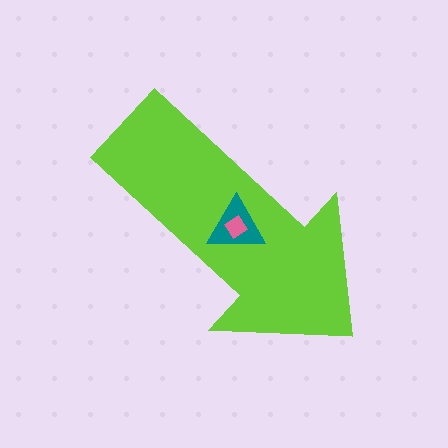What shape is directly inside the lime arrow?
The teal triangle.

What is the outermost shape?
The lime arrow.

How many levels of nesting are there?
3.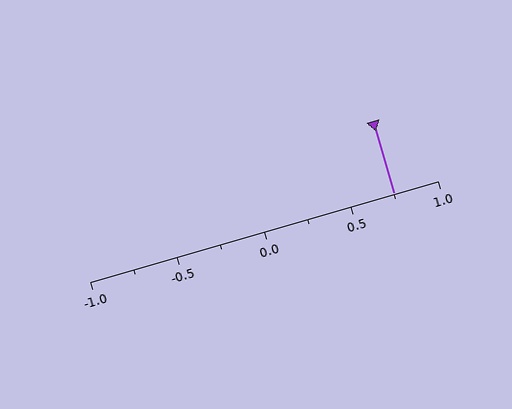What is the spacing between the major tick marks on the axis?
The major ticks are spaced 0.5 apart.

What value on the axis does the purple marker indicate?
The marker indicates approximately 0.75.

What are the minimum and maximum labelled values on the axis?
The axis runs from -1.0 to 1.0.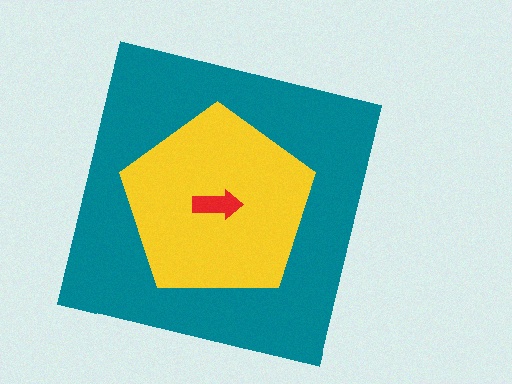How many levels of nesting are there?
3.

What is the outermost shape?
The teal square.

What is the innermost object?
The red arrow.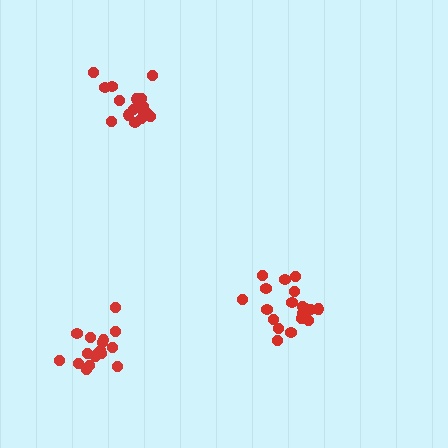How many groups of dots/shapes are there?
There are 3 groups.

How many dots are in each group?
Group 1: 17 dots, Group 2: 17 dots, Group 3: 19 dots (53 total).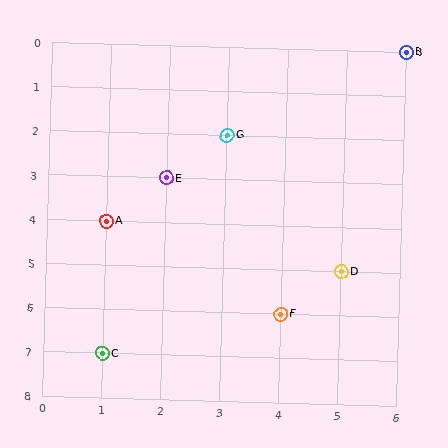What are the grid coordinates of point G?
Point G is at grid coordinates (3, 2).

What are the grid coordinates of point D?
Point D is at grid coordinates (5, 5).